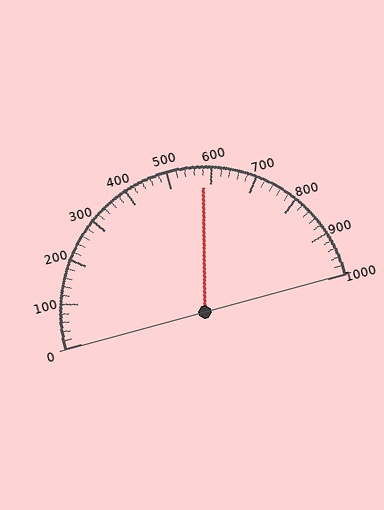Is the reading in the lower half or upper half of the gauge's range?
The reading is in the upper half of the range (0 to 1000).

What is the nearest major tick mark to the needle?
The nearest major tick mark is 600.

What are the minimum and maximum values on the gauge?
The gauge ranges from 0 to 1000.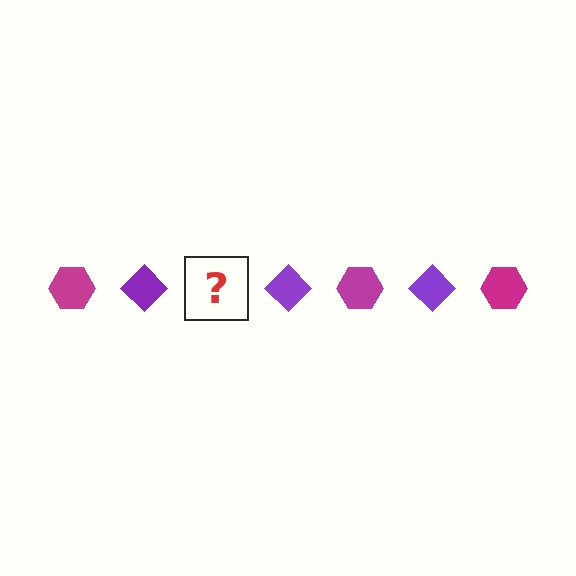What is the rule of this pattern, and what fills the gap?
The rule is that the pattern alternates between magenta hexagon and purple diamond. The gap should be filled with a magenta hexagon.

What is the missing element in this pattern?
The missing element is a magenta hexagon.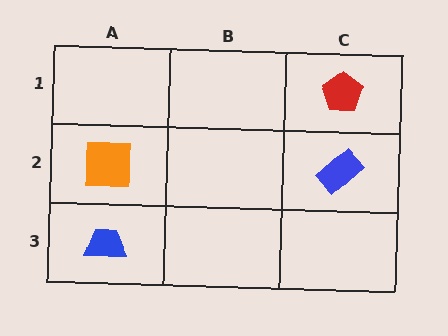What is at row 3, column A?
A blue trapezoid.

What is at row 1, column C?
A red pentagon.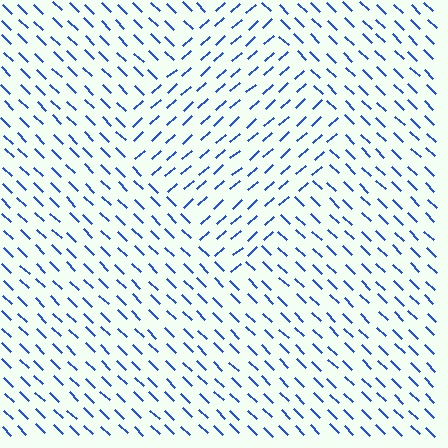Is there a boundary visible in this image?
Yes, there is a texture boundary formed by a change in line orientation.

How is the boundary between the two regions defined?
The boundary is defined purely by a change in line orientation (approximately 86 degrees difference). All lines are the same color and thickness.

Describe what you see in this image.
The image is filled with small blue line segments. A diamond region in the image has lines oriented differently from the surrounding lines, creating a visible texture boundary.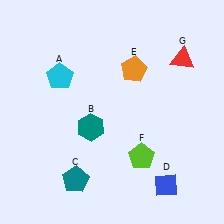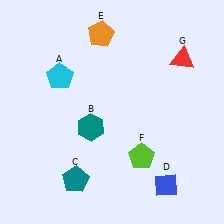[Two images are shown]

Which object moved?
The orange pentagon (E) moved up.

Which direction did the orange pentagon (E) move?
The orange pentagon (E) moved up.